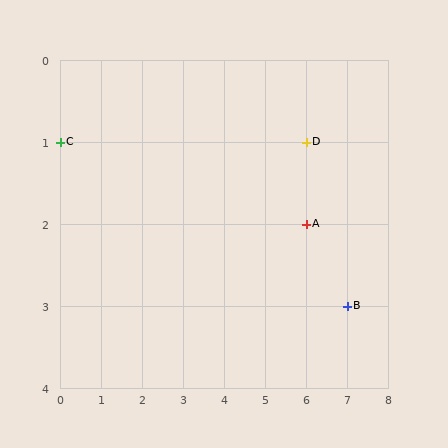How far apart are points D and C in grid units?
Points D and C are 6 columns apart.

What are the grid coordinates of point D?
Point D is at grid coordinates (6, 1).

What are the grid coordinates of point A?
Point A is at grid coordinates (6, 2).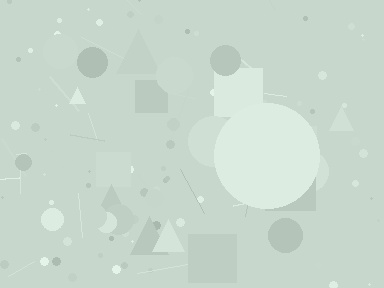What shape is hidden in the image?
A circle is hidden in the image.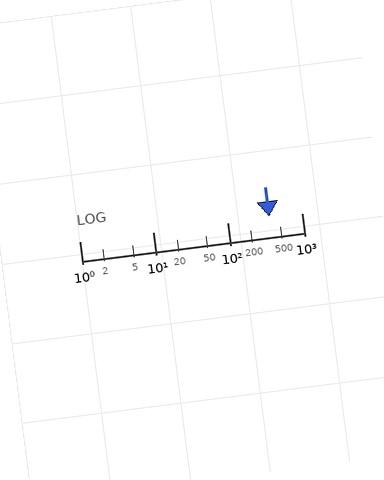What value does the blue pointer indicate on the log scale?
The pointer indicates approximately 370.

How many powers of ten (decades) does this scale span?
The scale spans 3 decades, from 1 to 1000.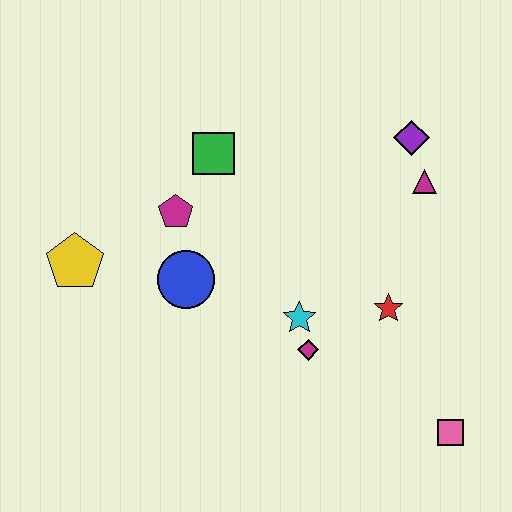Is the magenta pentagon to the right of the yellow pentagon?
Yes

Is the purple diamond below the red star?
No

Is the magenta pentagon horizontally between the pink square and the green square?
No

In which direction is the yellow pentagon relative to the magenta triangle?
The yellow pentagon is to the left of the magenta triangle.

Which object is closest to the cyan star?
The magenta diamond is closest to the cyan star.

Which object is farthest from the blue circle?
The pink square is farthest from the blue circle.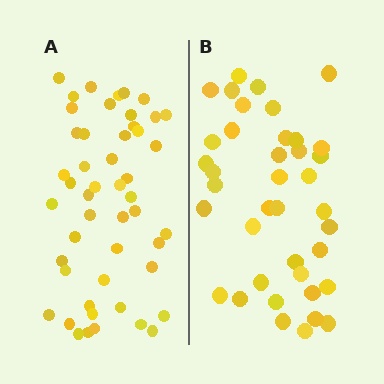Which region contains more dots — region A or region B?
Region A (the left region) has more dots.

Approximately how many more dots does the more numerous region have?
Region A has roughly 10 or so more dots than region B.